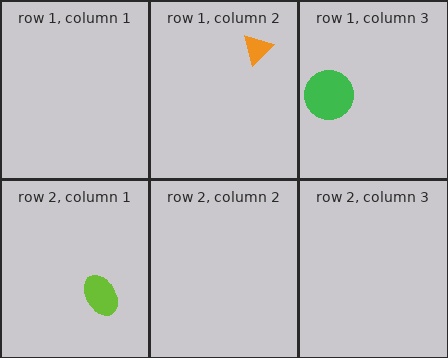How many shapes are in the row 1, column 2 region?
1.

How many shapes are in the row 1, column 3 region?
1.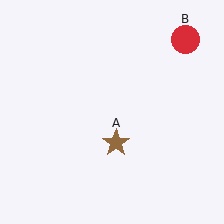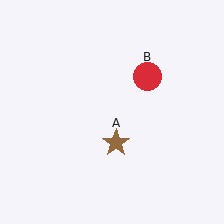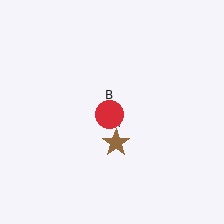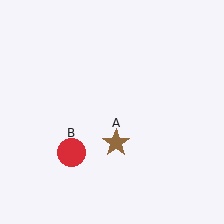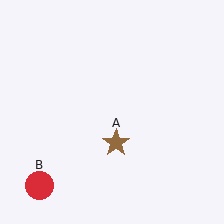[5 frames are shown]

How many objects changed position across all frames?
1 object changed position: red circle (object B).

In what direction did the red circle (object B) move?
The red circle (object B) moved down and to the left.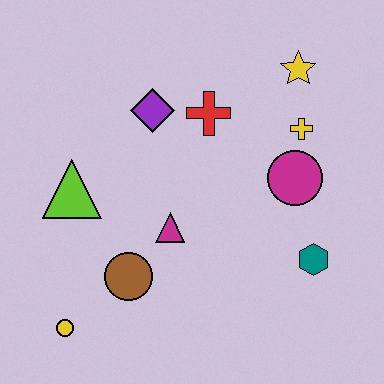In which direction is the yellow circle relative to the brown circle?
The yellow circle is to the left of the brown circle.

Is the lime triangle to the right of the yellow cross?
No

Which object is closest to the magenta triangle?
The brown circle is closest to the magenta triangle.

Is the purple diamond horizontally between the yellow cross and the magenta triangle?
No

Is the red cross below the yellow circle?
No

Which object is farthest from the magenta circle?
The yellow circle is farthest from the magenta circle.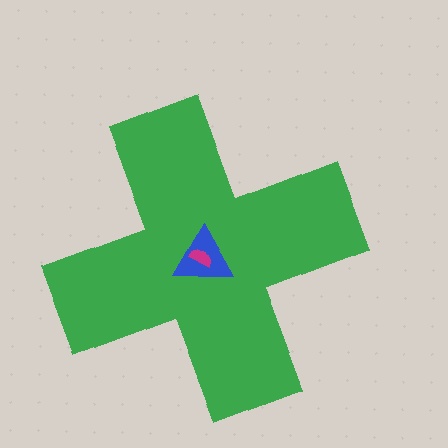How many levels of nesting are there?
3.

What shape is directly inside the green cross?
The blue triangle.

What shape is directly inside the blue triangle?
The magenta semicircle.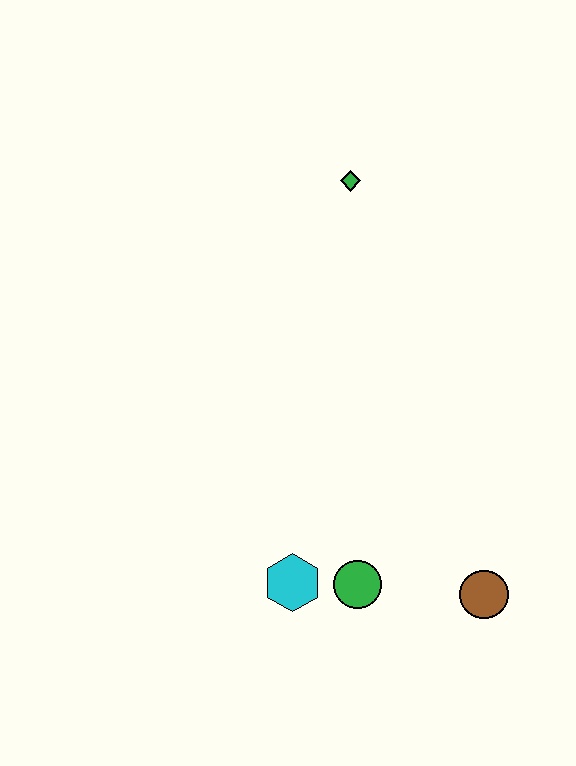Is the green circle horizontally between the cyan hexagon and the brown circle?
Yes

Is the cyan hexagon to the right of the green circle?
No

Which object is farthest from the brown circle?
The green diamond is farthest from the brown circle.